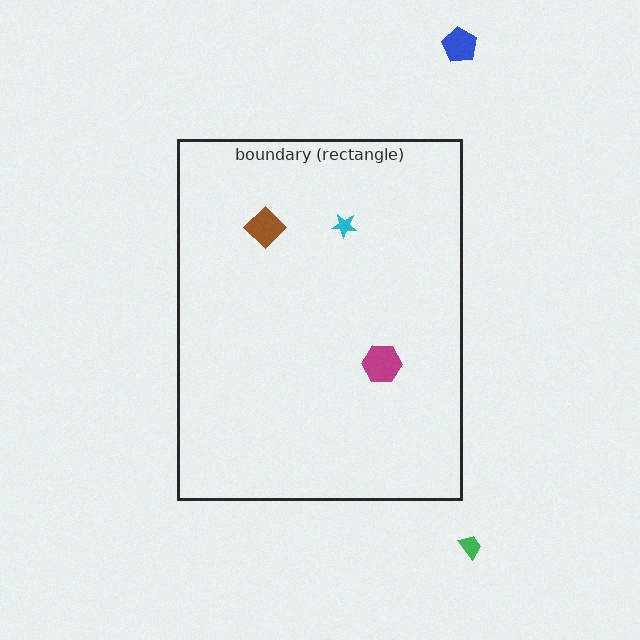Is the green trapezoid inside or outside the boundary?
Outside.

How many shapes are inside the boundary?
3 inside, 2 outside.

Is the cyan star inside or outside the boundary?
Inside.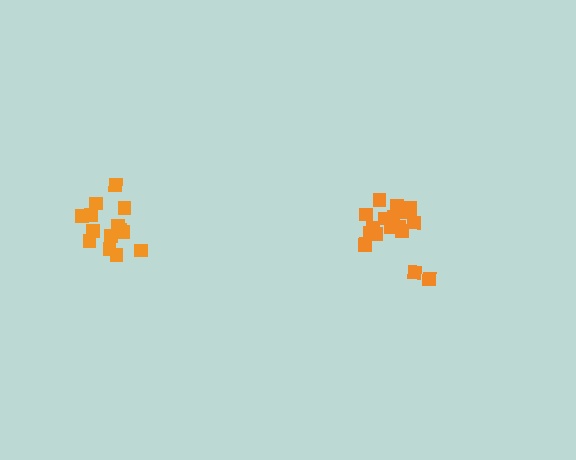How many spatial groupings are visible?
There are 2 spatial groupings.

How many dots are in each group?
Group 1: 18 dots, Group 2: 14 dots (32 total).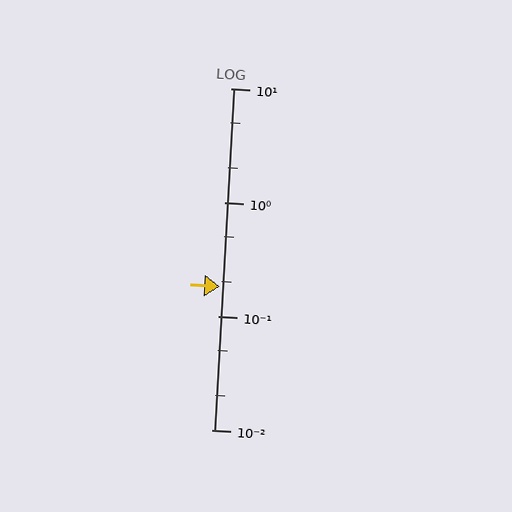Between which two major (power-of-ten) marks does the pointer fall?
The pointer is between 0.1 and 1.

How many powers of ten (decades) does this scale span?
The scale spans 3 decades, from 0.01 to 10.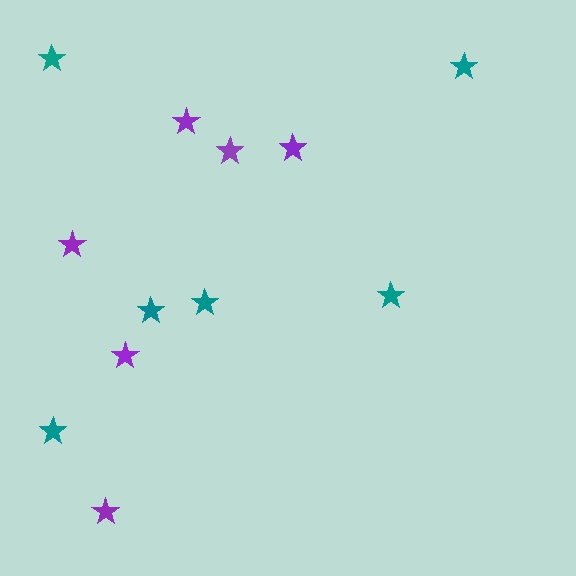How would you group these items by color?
There are 2 groups: one group of purple stars (6) and one group of teal stars (6).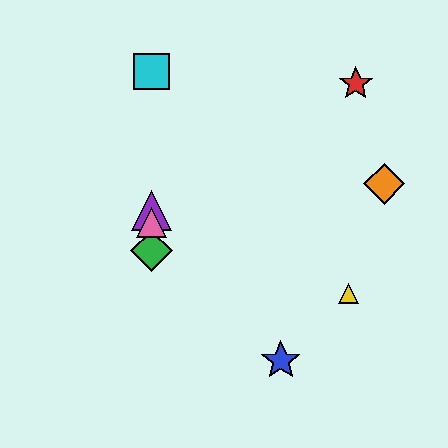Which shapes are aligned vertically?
The green diamond, the purple triangle, the cyan square, the pink triangle are aligned vertically.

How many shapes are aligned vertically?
4 shapes (the green diamond, the purple triangle, the cyan square, the pink triangle) are aligned vertically.